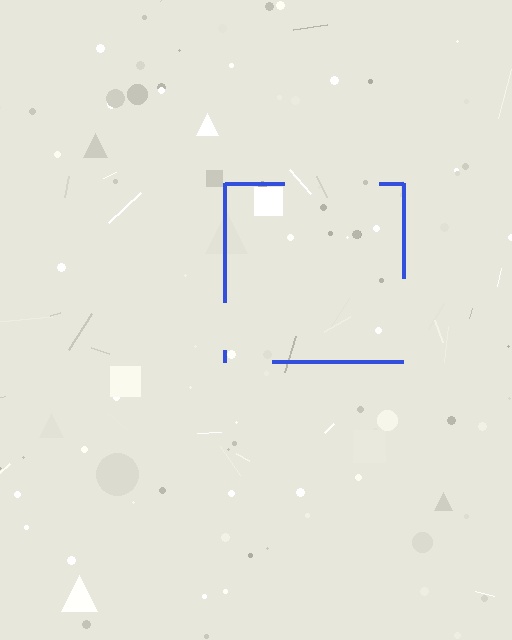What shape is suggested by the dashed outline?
The dashed outline suggests a square.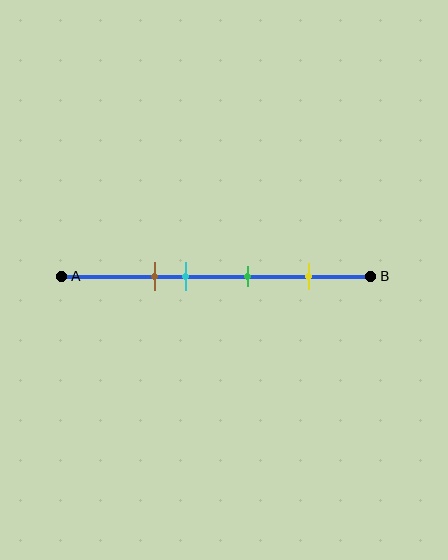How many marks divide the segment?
There are 4 marks dividing the segment.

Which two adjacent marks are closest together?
The brown and cyan marks are the closest adjacent pair.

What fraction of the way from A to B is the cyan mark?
The cyan mark is approximately 40% (0.4) of the way from A to B.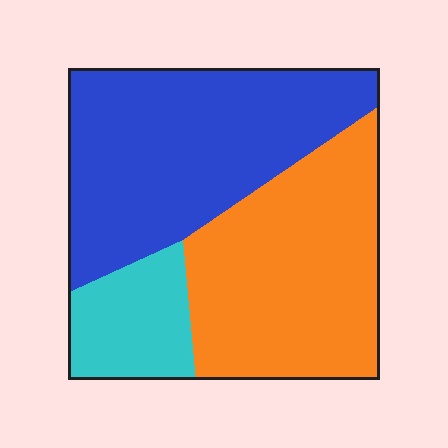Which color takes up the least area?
Cyan, at roughly 15%.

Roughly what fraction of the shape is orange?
Orange takes up about two fifths (2/5) of the shape.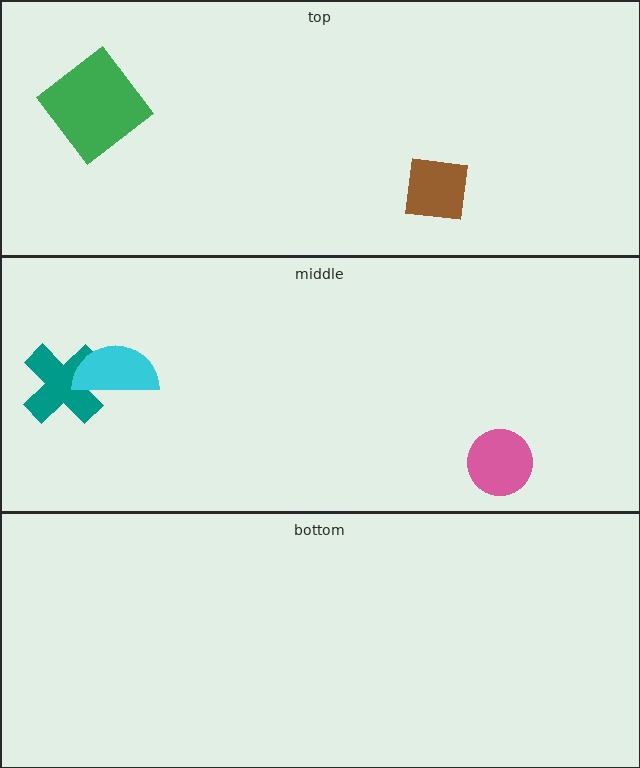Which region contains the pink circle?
The middle region.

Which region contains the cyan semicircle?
The middle region.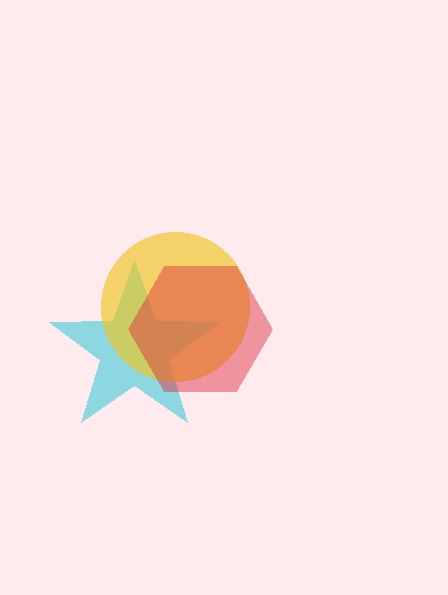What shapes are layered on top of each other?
The layered shapes are: a cyan star, a yellow circle, a red hexagon.